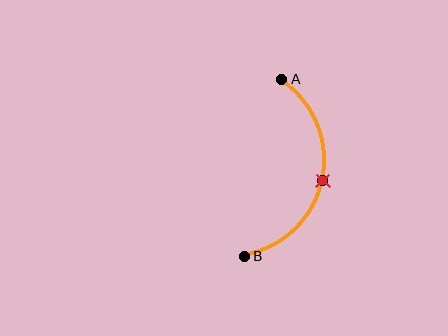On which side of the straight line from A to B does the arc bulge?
The arc bulges to the right of the straight line connecting A and B.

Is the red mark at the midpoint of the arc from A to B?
Yes. The red mark lies on the arc at equal arc-length from both A and B — it is the arc midpoint.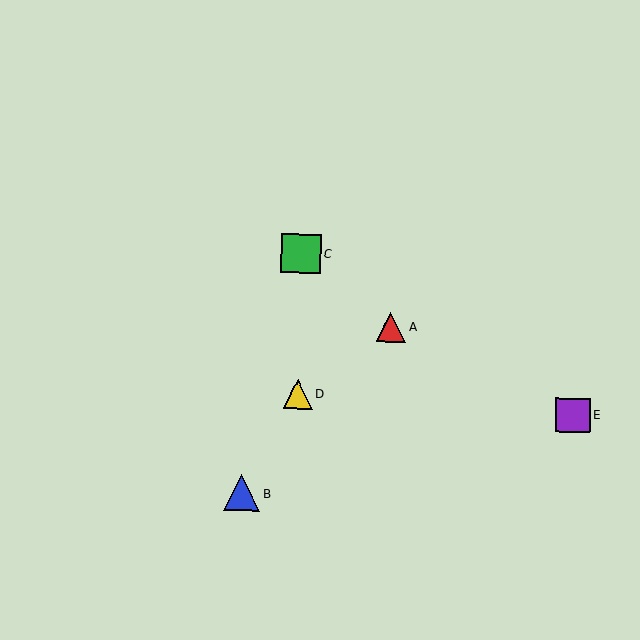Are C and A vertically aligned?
No, C is at x≈301 and A is at x≈391.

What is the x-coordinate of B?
Object B is at x≈242.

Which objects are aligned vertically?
Objects C, D are aligned vertically.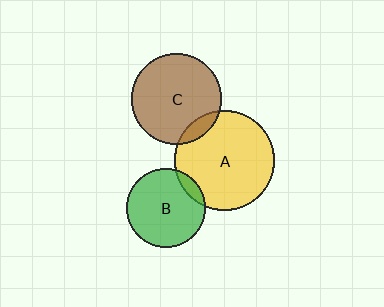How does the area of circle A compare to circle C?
Approximately 1.2 times.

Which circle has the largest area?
Circle A (yellow).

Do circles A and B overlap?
Yes.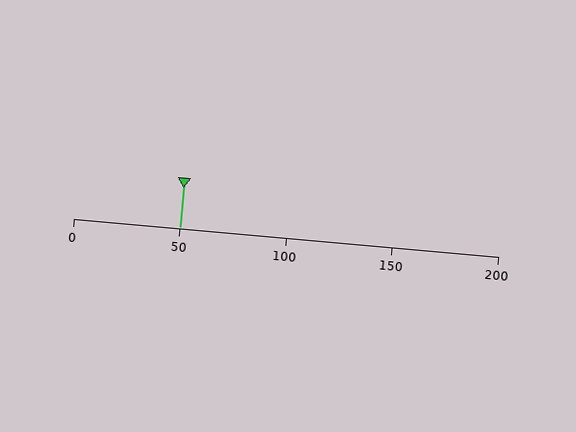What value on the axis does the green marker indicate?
The marker indicates approximately 50.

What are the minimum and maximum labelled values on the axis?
The axis runs from 0 to 200.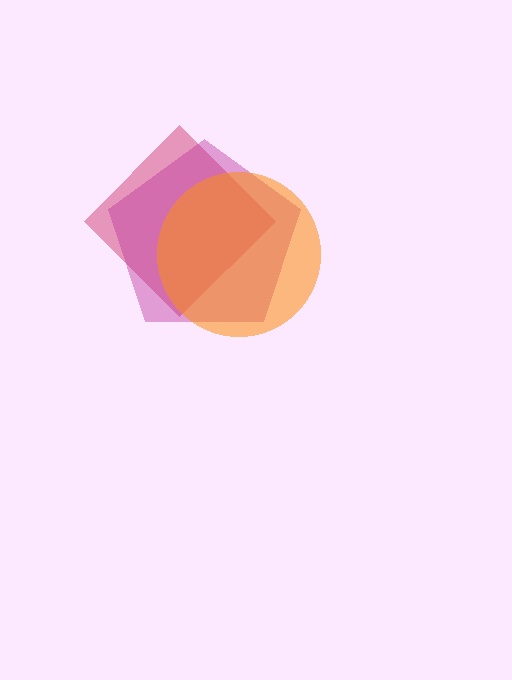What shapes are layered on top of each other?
The layered shapes are: a pink diamond, a magenta pentagon, an orange circle.